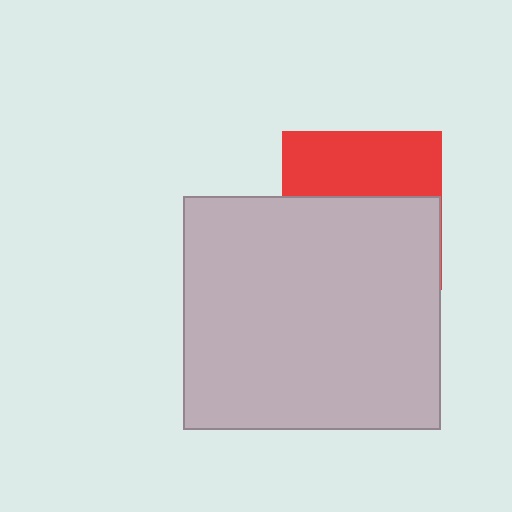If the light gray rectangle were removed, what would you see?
You would see the complete red square.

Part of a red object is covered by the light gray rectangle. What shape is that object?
It is a square.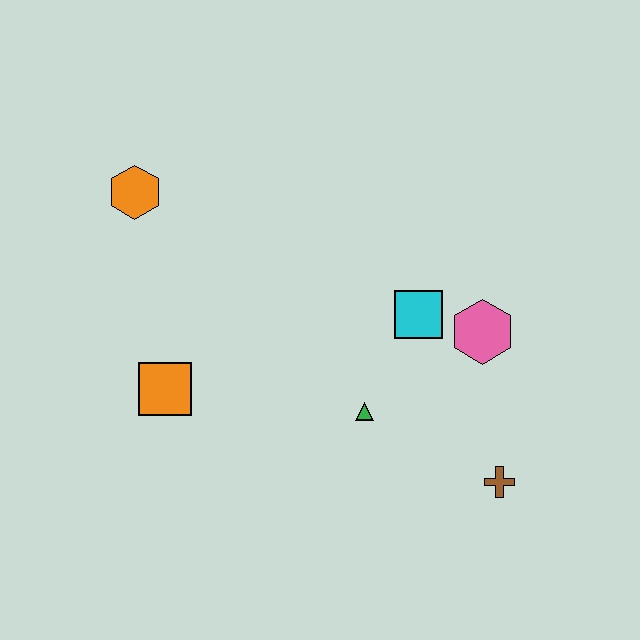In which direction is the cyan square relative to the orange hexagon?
The cyan square is to the right of the orange hexagon.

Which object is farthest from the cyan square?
The orange hexagon is farthest from the cyan square.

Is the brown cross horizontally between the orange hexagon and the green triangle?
No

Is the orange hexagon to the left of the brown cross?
Yes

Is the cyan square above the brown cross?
Yes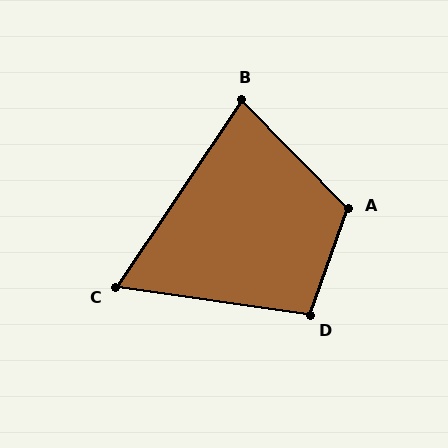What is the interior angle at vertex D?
Approximately 102 degrees (obtuse).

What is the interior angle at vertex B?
Approximately 78 degrees (acute).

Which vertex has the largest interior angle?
A, at approximately 116 degrees.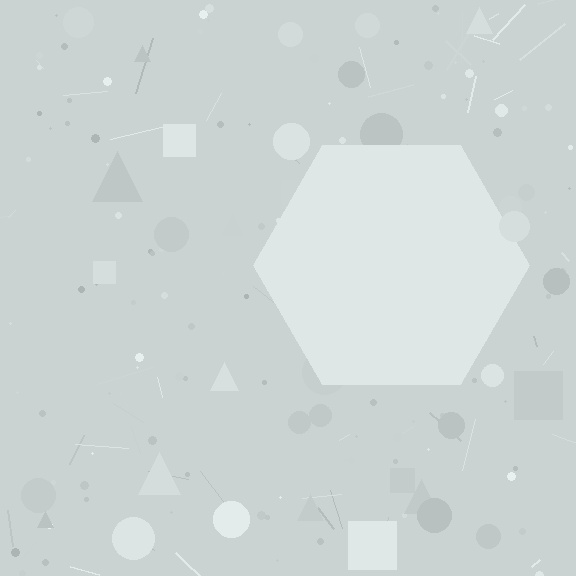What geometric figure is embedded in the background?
A hexagon is embedded in the background.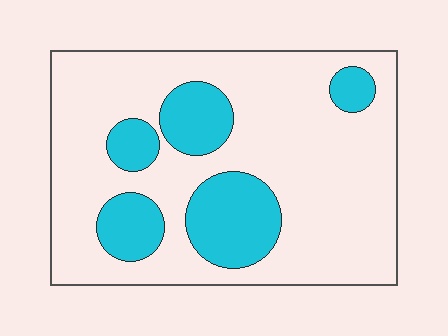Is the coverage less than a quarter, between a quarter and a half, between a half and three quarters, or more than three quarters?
Less than a quarter.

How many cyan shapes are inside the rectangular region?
5.